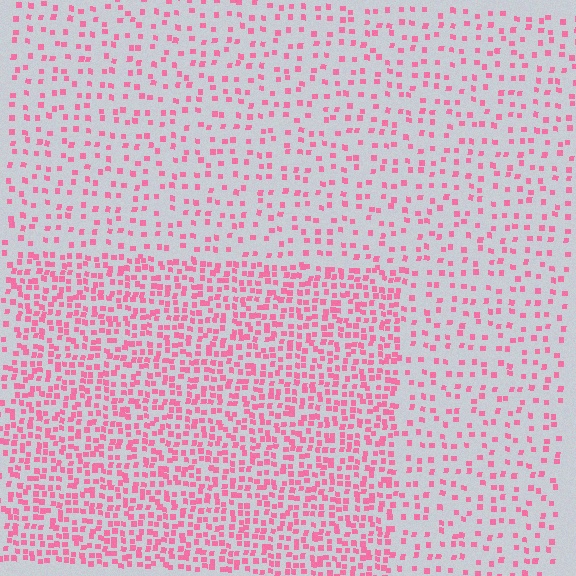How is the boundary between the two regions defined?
The boundary is defined by a change in element density (approximately 2.3x ratio). All elements are the same color, size, and shape.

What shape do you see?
I see a rectangle.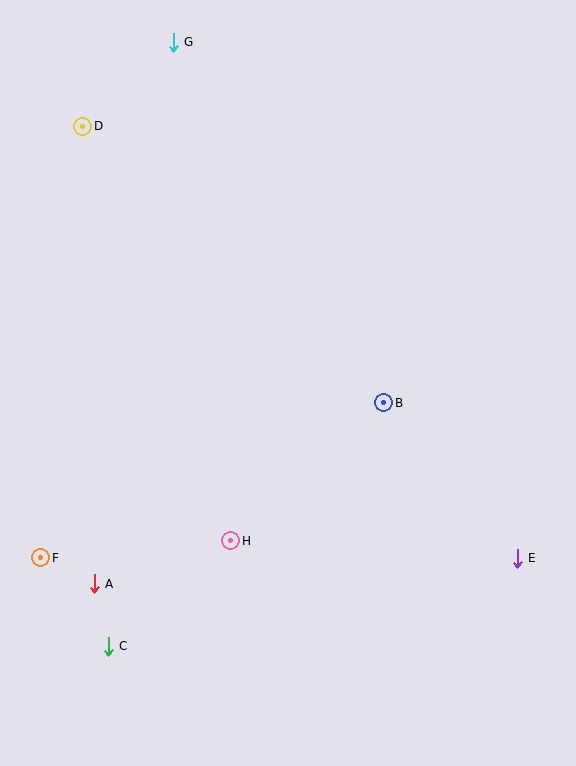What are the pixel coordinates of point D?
Point D is at (83, 126).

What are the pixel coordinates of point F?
Point F is at (41, 558).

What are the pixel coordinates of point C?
Point C is at (108, 646).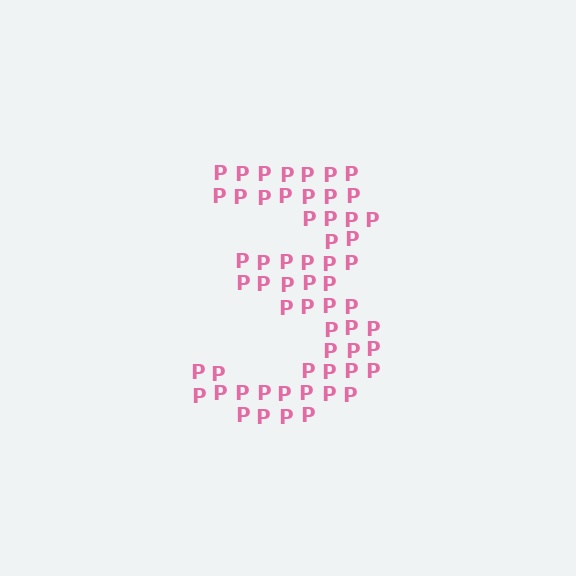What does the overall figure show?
The overall figure shows the digit 3.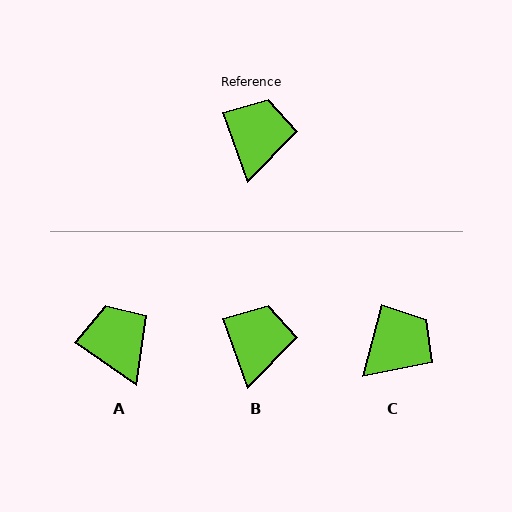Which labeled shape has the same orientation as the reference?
B.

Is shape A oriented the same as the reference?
No, it is off by about 35 degrees.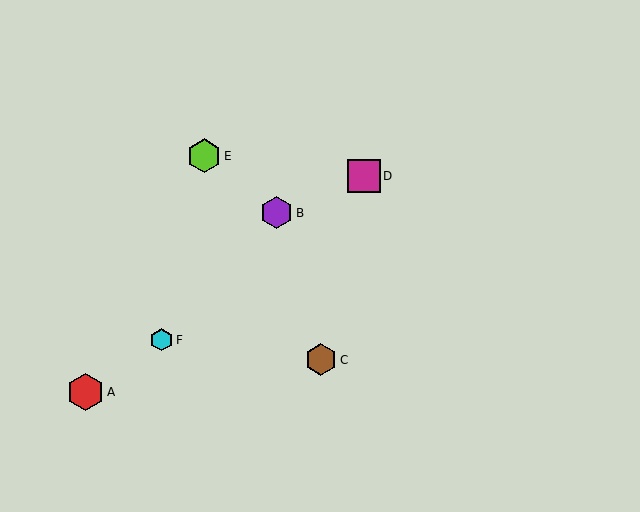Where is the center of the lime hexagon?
The center of the lime hexagon is at (204, 156).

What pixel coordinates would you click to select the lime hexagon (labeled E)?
Click at (204, 156) to select the lime hexagon E.